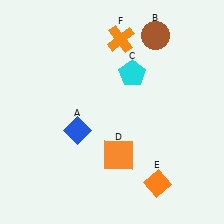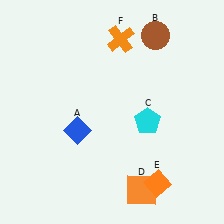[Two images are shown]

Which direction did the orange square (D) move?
The orange square (D) moved down.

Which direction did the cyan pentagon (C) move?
The cyan pentagon (C) moved down.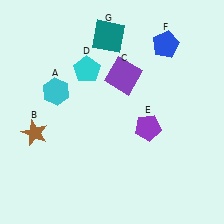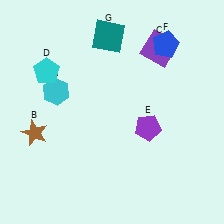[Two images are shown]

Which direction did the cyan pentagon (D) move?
The cyan pentagon (D) moved left.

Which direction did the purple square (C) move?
The purple square (C) moved right.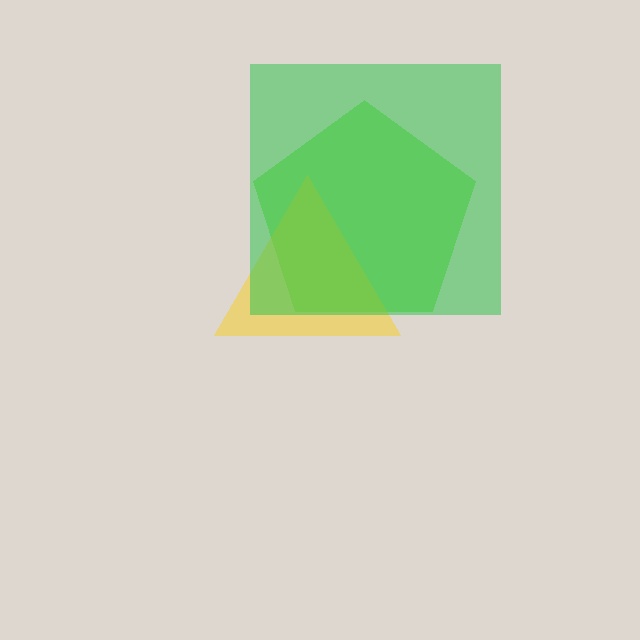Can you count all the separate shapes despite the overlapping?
Yes, there are 3 separate shapes.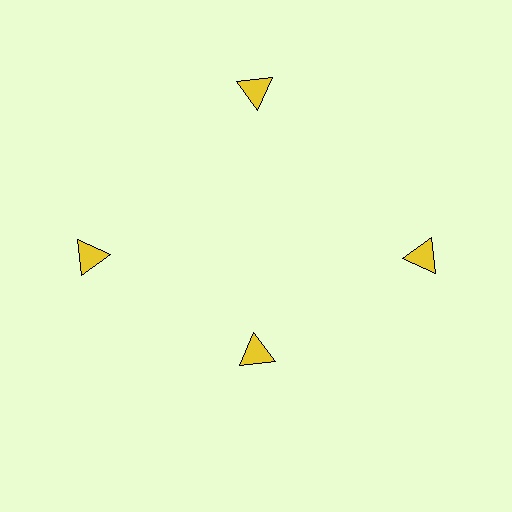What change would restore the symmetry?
The symmetry would be restored by moving it outward, back onto the ring so that all 4 triangles sit at equal angles and equal distance from the center.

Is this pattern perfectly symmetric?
No. The 4 yellow triangles are arranged in a ring, but one element near the 6 o'clock position is pulled inward toward the center, breaking the 4-fold rotational symmetry.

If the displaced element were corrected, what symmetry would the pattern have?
It would have 4-fold rotational symmetry — the pattern would map onto itself every 90 degrees.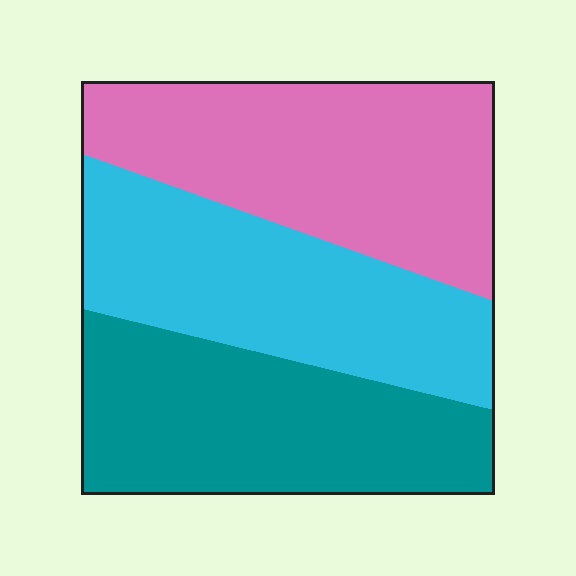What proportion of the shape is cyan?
Cyan covers about 30% of the shape.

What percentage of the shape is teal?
Teal takes up between a sixth and a third of the shape.